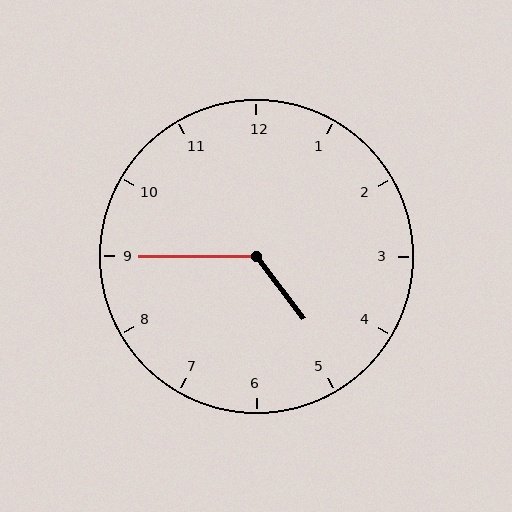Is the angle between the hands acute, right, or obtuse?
It is obtuse.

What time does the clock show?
4:45.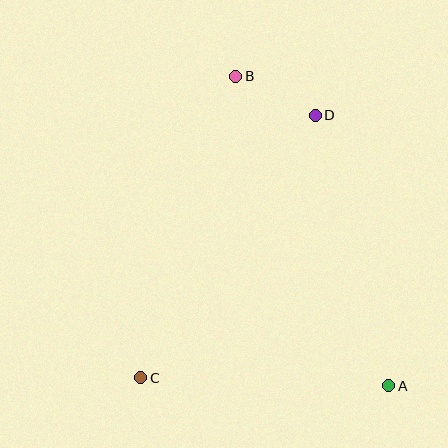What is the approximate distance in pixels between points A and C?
The distance between A and C is approximately 248 pixels.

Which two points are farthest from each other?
Points A and B are farthest from each other.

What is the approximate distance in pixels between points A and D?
The distance between A and D is approximately 280 pixels.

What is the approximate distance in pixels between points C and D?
The distance between C and D is approximately 315 pixels.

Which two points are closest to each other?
Points B and D are closest to each other.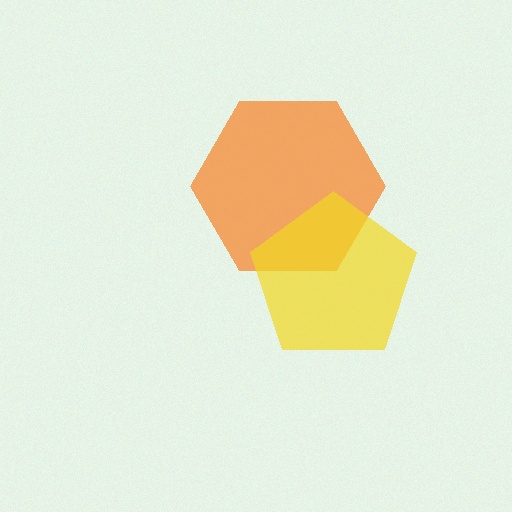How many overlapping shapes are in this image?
There are 2 overlapping shapes in the image.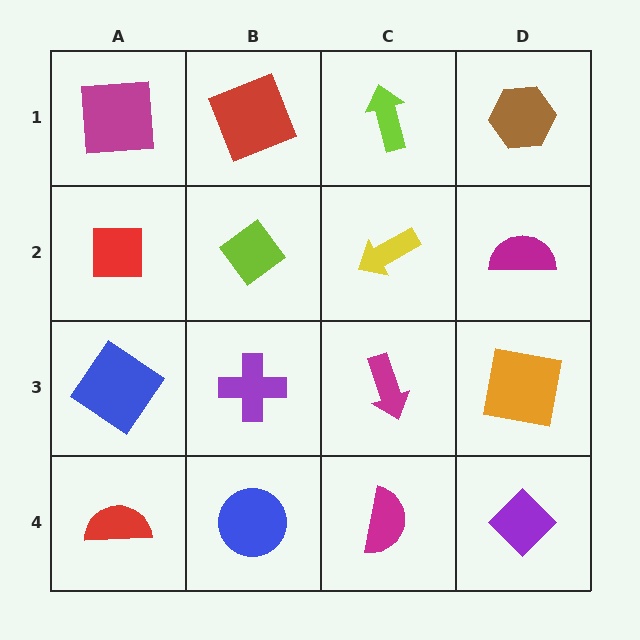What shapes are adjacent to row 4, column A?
A blue diamond (row 3, column A), a blue circle (row 4, column B).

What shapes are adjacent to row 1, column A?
A red square (row 2, column A), a red square (row 1, column B).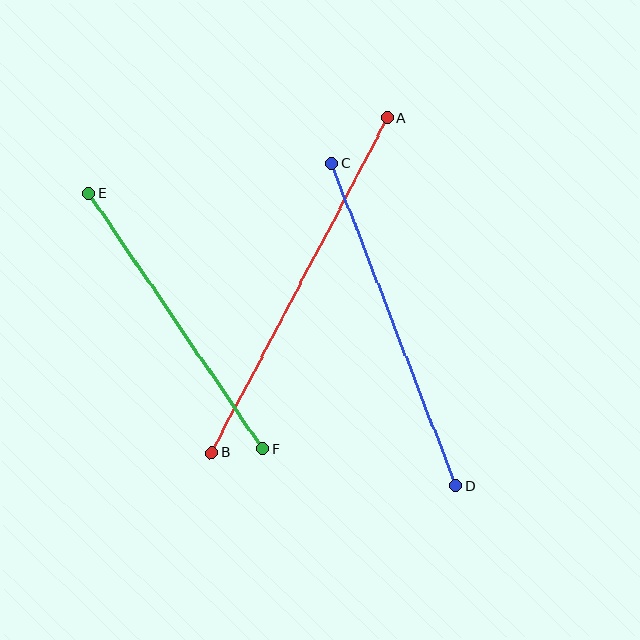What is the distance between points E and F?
The distance is approximately 309 pixels.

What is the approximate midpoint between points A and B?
The midpoint is at approximately (299, 285) pixels.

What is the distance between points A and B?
The distance is approximately 379 pixels.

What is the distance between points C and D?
The distance is approximately 346 pixels.